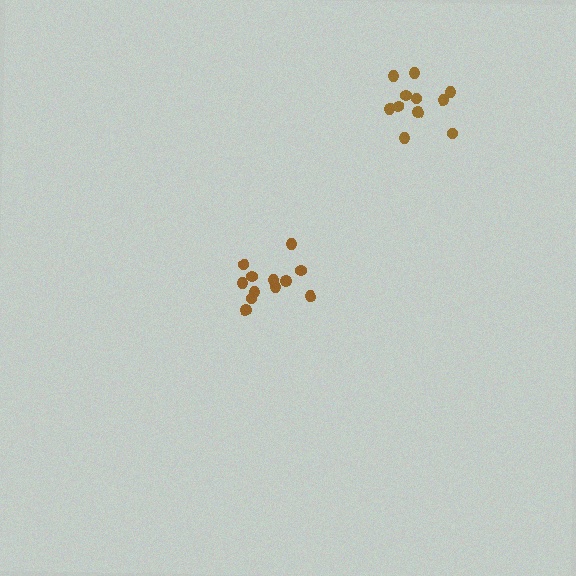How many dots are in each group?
Group 1: 11 dots, Group 2: 12 dots (23 total).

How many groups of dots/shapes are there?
There are 2 groups.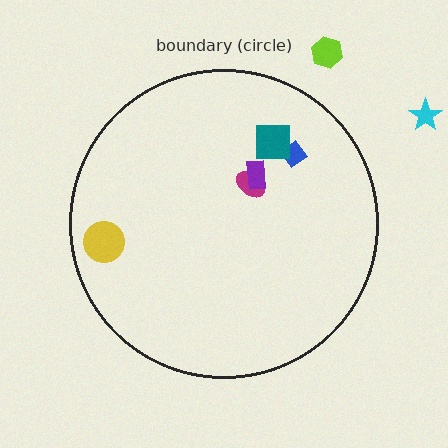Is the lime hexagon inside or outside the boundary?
Outside.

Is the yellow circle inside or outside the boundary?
Inside.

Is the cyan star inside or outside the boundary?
Outside.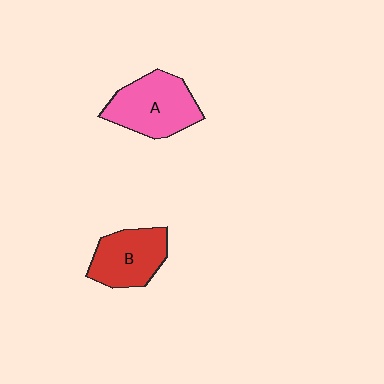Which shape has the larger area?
Shape A (pink).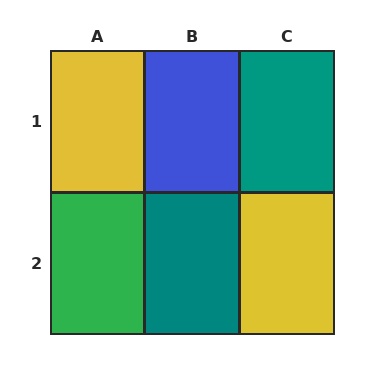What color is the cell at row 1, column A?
Yellow.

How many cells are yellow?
2 cells are yellow.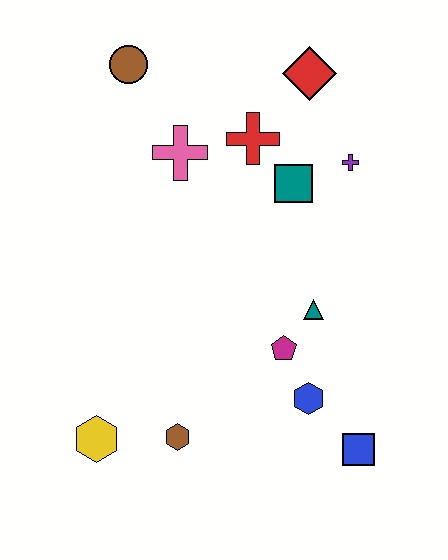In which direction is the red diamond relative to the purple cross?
The red diamond is above the purple cross.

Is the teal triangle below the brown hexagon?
No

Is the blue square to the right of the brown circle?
Yes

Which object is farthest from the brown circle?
The blue square is farthest from the brown circle.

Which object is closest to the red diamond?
The red cross is closest to the red diamond.